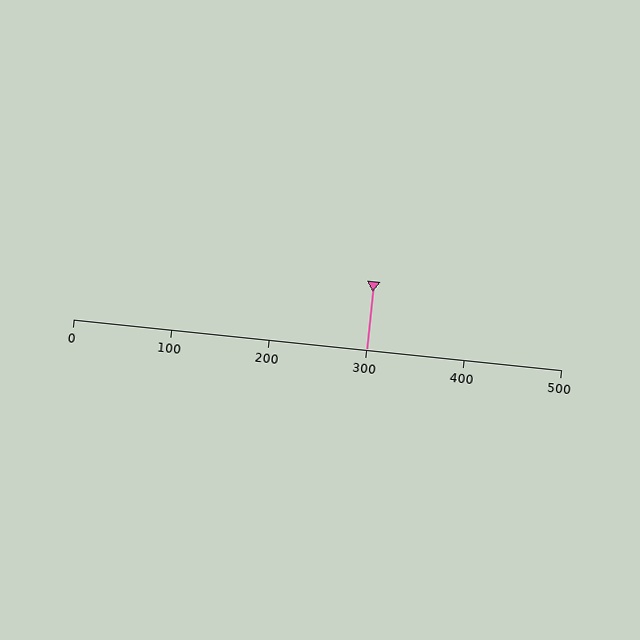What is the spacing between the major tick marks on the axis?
The major ticks are spaced 100 apart.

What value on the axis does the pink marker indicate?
The marker indicates approximately 300.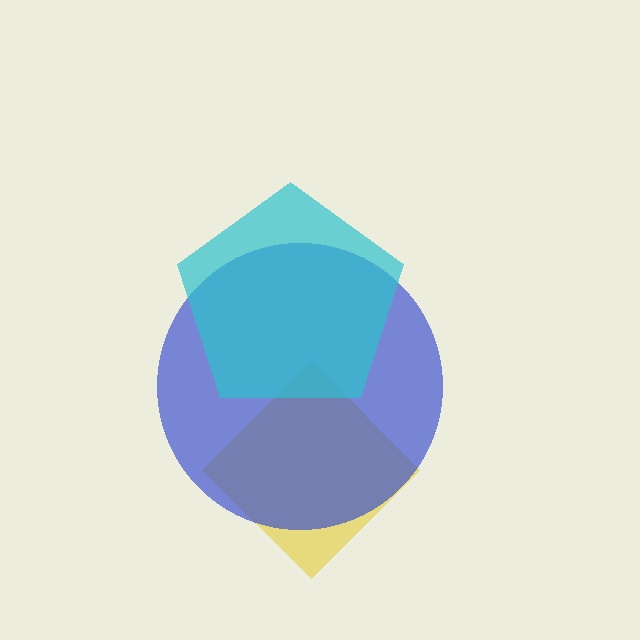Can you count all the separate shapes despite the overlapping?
Yes, there are 3 separate shapes.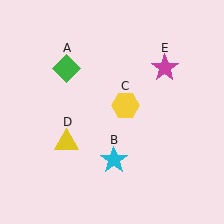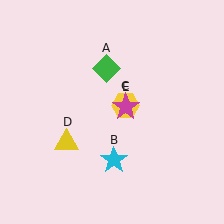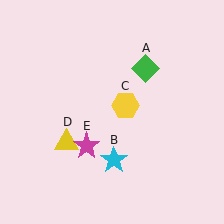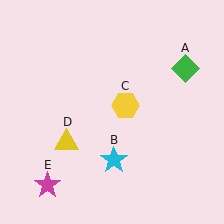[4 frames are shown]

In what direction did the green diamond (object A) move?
The green diamond (object A) moved right.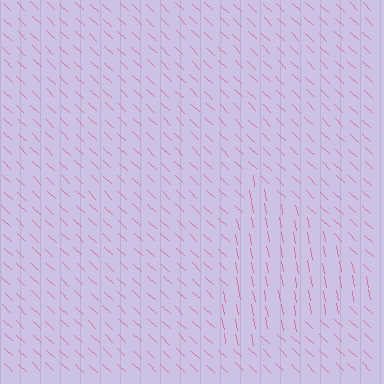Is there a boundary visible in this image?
Yes, there is a texture boundary formed by a change in line orientation.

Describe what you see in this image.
The image is filled with small pink line segments. A triangle region in the image has lines oriented differently from the surrounding lines, creating a visible texture boundary.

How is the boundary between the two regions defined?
The boundary is defined purely by a change in line orientation (approximately 36 degrees difference). All lines are the same color and thickness.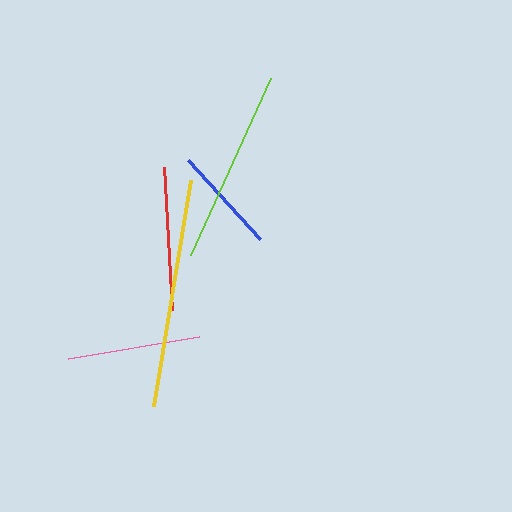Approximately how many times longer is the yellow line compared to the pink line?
The yellow line is approximately 1.7 times the length of the pink line.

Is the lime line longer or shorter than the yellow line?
The yellow line is longer than the lime line.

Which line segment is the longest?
The yellow line is the longest at approximately 229 pixels.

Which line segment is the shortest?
The blue line is the shortest at approximately 107 pixels.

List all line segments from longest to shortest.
From longest to shortest: yellow, lime, red, pink, blue.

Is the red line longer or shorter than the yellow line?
The yellow line is longer than the red line.